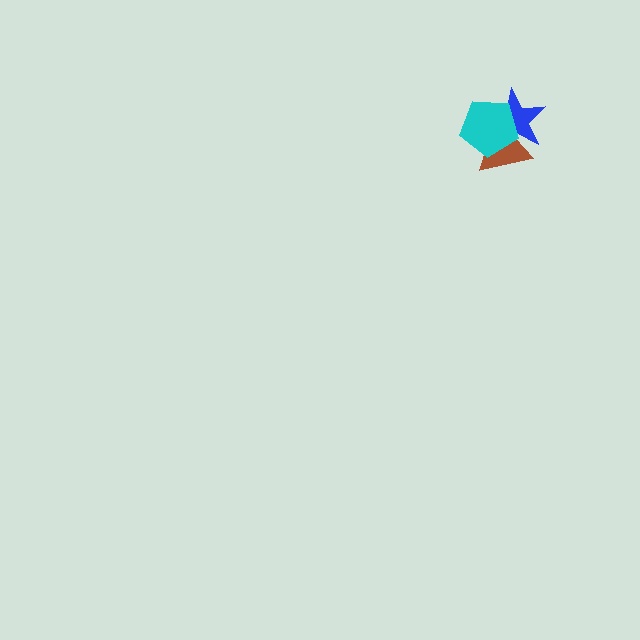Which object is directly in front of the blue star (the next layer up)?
The brown triangle is directly in front of the blue star.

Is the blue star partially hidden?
Yes, it is partially covered by another shape.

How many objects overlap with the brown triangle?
2 objects overlap with the brown triangle.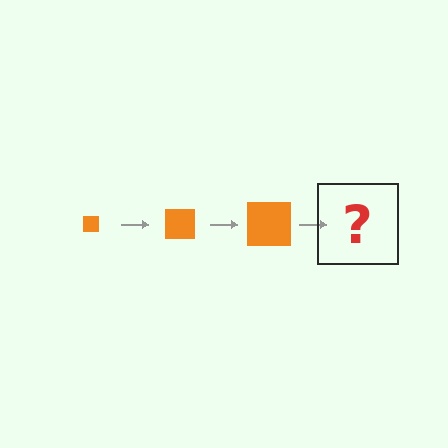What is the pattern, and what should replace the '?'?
The pattern is that the square gets progressively larger each step. The '?' should be an orange square, larger than the previous one.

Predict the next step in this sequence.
The next step is an orange square, larger than the previous one.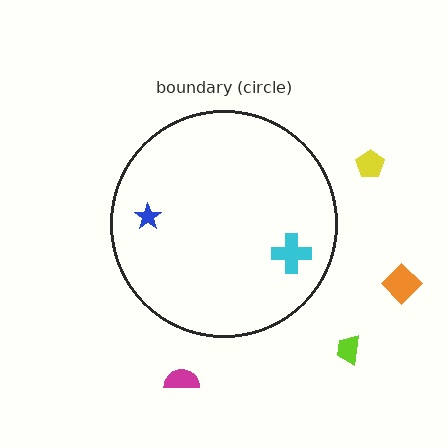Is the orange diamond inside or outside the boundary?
Outside.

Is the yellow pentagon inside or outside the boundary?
Outside.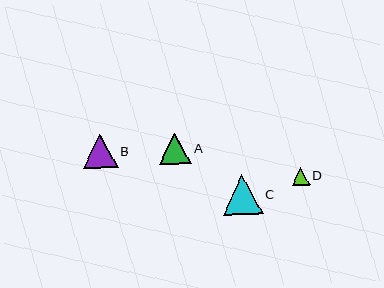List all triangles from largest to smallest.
From largest to smallest: C, B, A, D.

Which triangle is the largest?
Triangle C is the largest with a size of approximately 40 pixels.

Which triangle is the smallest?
Triangle D is the smallest with a size of approximately 18 pixels.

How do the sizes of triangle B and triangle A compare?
Triangle B and triangle A are approximately the same size.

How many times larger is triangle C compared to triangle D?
Triangle C is approximately 2.3 times the size of triangle D.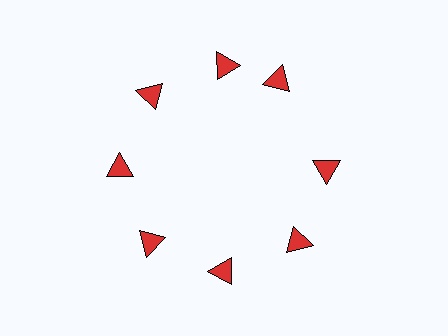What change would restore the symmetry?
The symmetry would be restored by rotating it back into even spacing with its neighbors so that all 8 triangles sit at equal angles and equal distance from the center.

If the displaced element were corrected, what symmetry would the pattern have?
It would have 8-fold rotational symmetry — the pattern would map onto itself every 45 degrees.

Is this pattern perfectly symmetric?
No. The 8 red triangles are arranged in a ring, but one element near the 2 o'clock position is rotated out of alignment along the ring, breaking the 8-fold rotational symmetry.